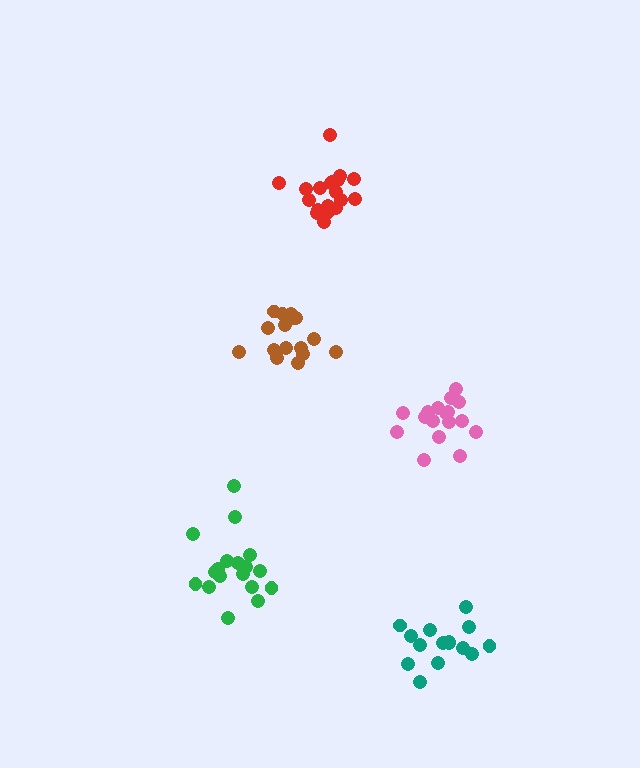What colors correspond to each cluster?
The clusters are colored: red, brown, green, teal, pink.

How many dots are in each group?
Group 1: 19 dots, Group 2: 17 dots, Group 3: 18 dots, Group 4: 15 dots, Group 5: 18 dots (87 total).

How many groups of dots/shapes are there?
There are 5 groups.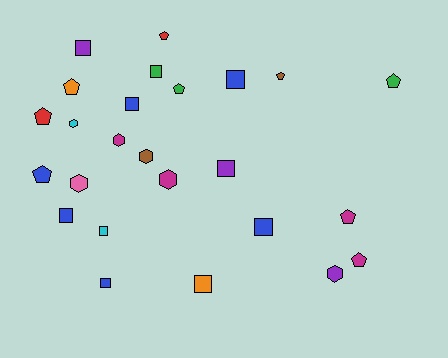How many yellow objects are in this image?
There are no yellow objects.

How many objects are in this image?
There are 25 objects.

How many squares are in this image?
There are 10 squares.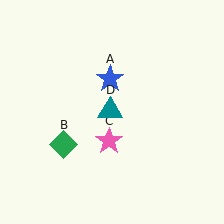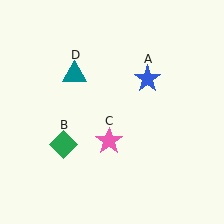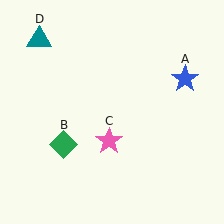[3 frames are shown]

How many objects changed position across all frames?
2 objects changed position: blue star (object A), teal triangle (object D).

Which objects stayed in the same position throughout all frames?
Green diamond (object B) and pink star (object C) remained stationary.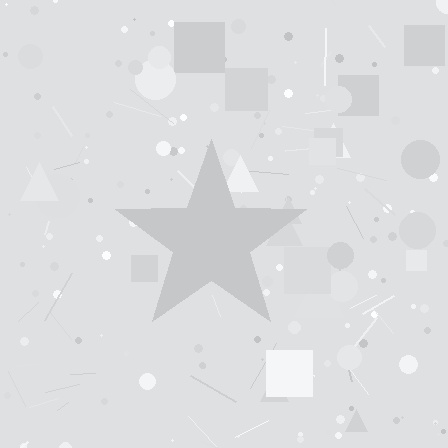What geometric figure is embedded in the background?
A star is embedded in the background.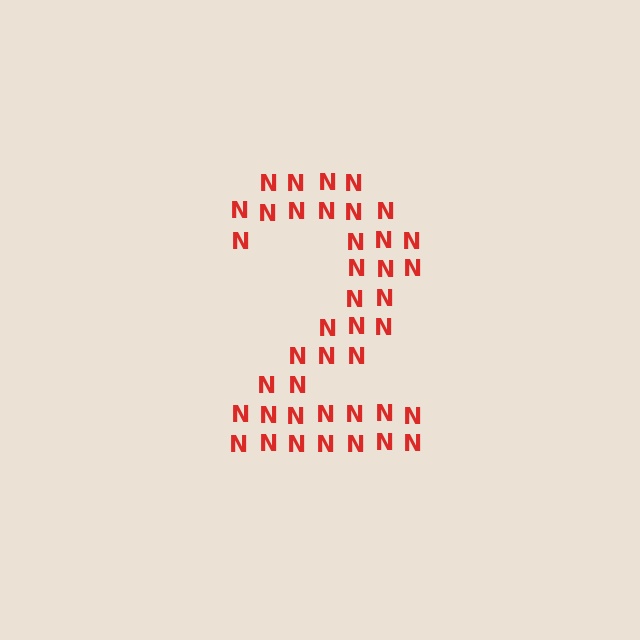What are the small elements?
The small elements are letter N's.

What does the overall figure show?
The overall figure shows the digit 2.